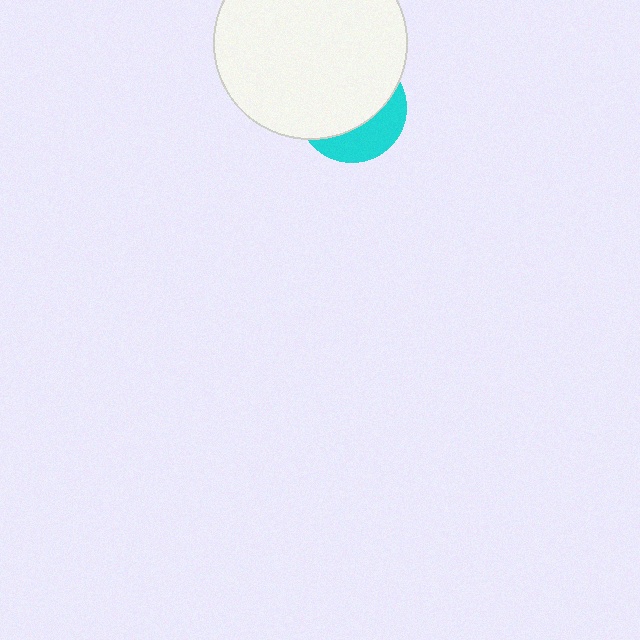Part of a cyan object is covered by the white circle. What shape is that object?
It is a circle.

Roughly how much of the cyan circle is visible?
A small part of it is visible (roughly 33%).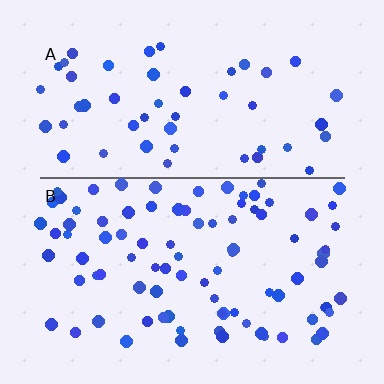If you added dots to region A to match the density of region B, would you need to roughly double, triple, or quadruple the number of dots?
Approximately double.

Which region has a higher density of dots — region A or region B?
B (the bottom).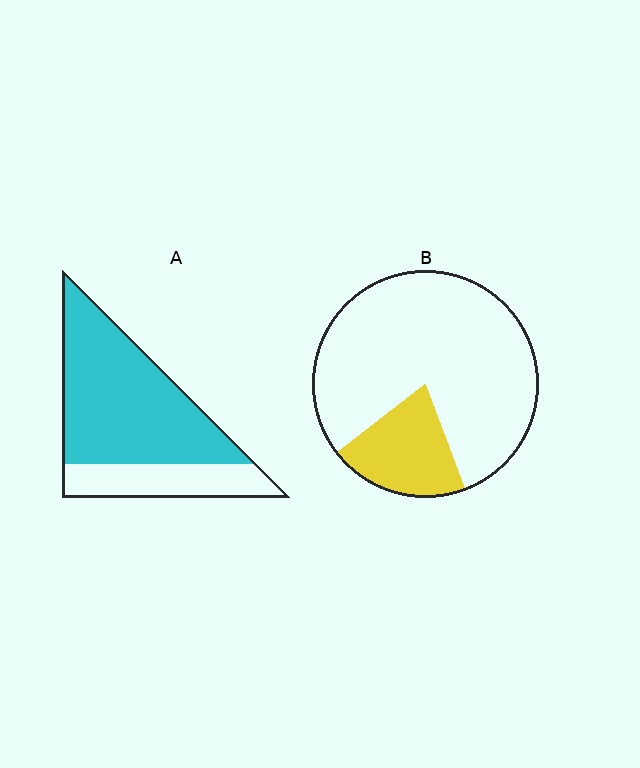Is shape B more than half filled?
No.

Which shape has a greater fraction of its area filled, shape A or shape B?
Shape A.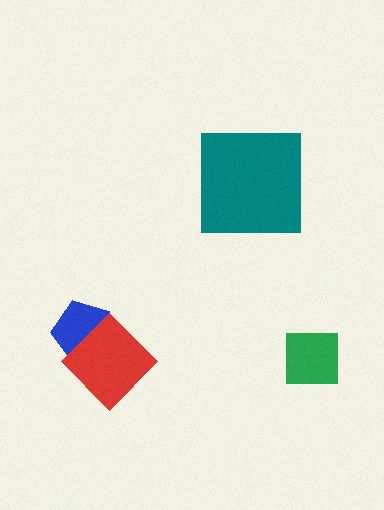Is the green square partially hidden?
No, no other shape covers it.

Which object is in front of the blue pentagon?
The red diamond is in front of the blue pentagon.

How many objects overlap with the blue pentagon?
1 object overlaps with the blue pentagon.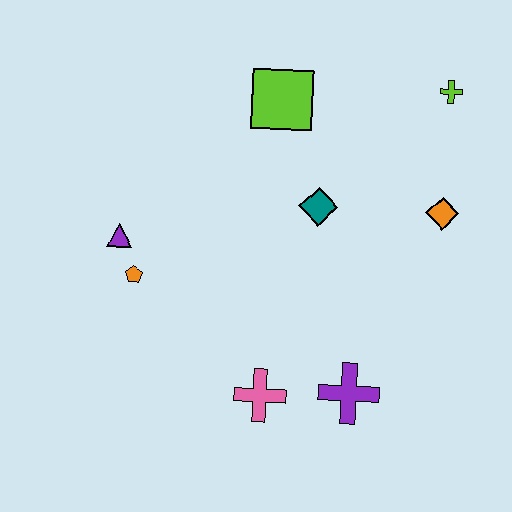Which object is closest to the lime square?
The teal diamond is closest to the lime square.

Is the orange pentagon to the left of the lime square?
Yes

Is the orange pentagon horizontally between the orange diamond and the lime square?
No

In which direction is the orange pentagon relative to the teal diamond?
The orange pentagon is to the left of the teal diamond.